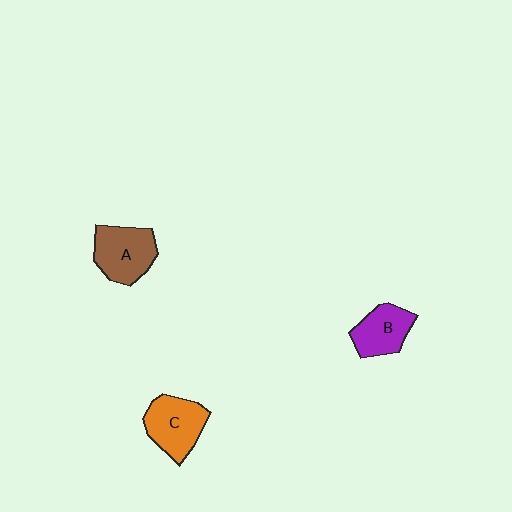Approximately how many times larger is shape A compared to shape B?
Approximately 1.2 times.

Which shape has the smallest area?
Shape B (purple).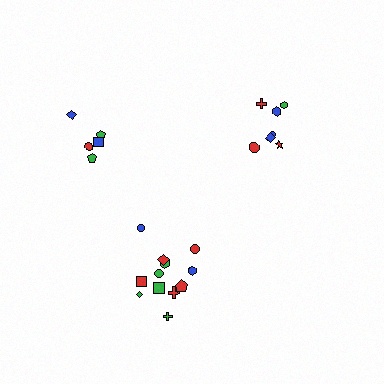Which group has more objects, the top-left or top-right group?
The top-right group.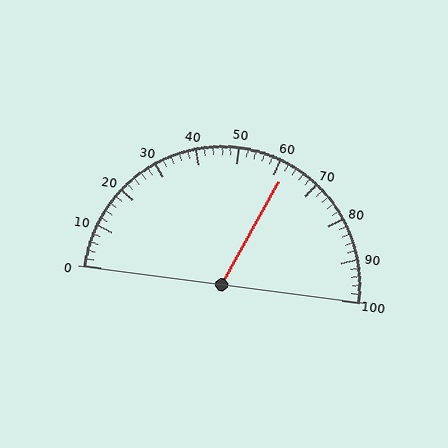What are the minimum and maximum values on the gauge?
The gauge ranges from 0 to 100.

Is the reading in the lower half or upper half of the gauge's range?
The reading is in the upper half of the range (0 to 100).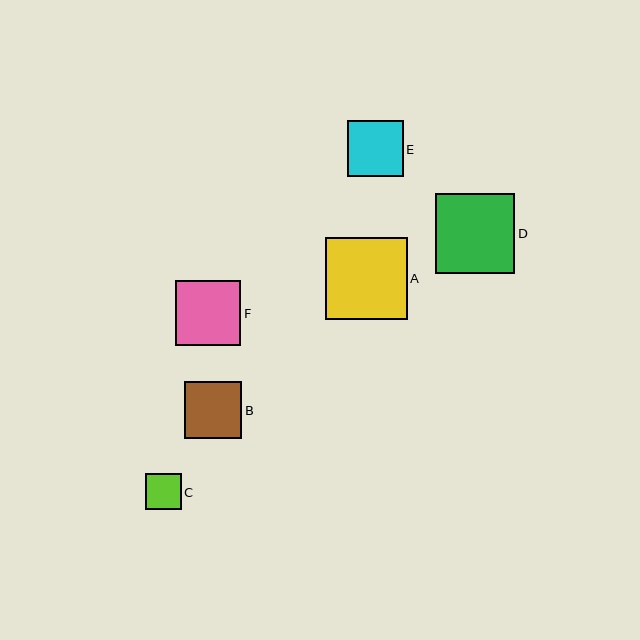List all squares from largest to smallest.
From largest to smallest: A, D, F, B, E, C.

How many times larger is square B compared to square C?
Square B is approximately 1.6 times the size of square C.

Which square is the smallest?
Square C is the smallest with a size of approximately 35 pixels.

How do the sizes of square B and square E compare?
Square B and square E are approximately the same size.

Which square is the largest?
Square A is the largest with a size of approximately 82 pixels.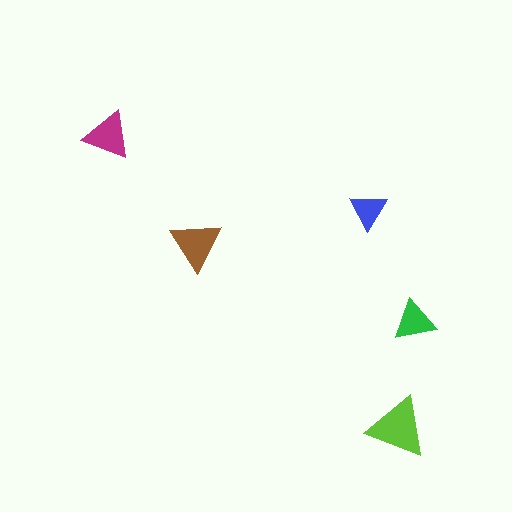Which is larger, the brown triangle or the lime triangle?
The lime one.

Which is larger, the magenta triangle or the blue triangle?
The magenta one.